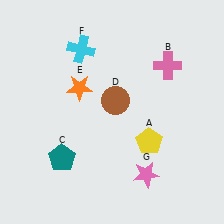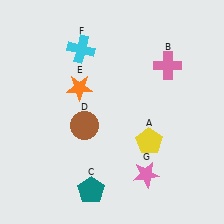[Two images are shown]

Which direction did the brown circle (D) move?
The brown circle (D) moved left.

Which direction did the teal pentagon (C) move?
The teal pentagon (C) moved down.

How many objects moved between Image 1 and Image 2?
2 objects moved between the two images.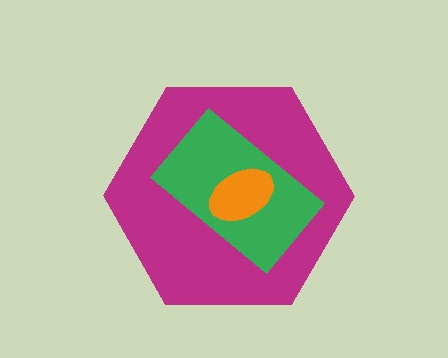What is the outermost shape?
The magenta hexagon.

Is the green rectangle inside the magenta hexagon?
Yes.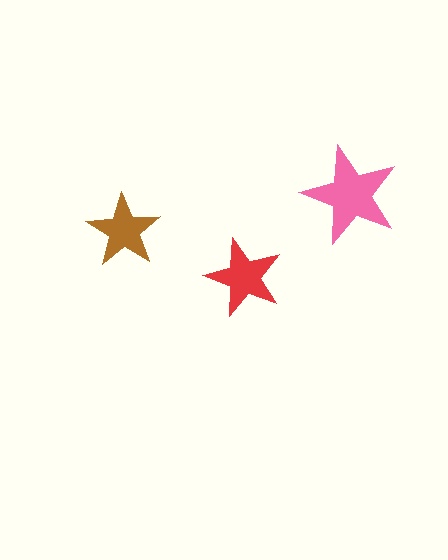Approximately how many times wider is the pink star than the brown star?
About 1.5 times wider.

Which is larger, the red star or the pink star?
The pink one.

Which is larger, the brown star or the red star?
The red one.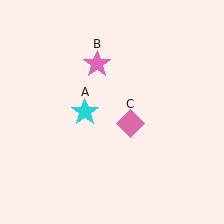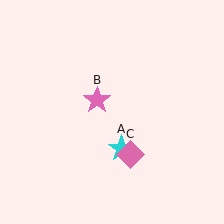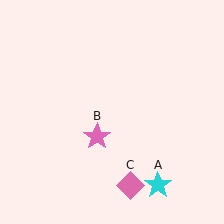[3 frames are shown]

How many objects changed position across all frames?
3 objects changed position: cyan star (object A), pink star (object B), pink diamond (object C).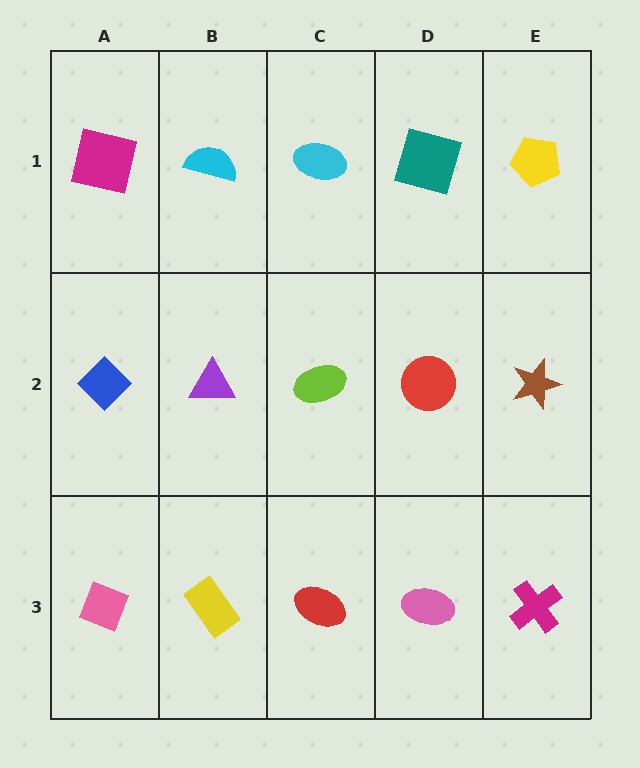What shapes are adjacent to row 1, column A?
A blue diamond (row 2, column A), a cyan semicircle (row 1, column B).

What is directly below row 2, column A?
A pink diamond.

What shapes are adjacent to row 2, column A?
A magenta square (row 1, column A), a pink diamond (row 3, column A), a purple triangle (row 2, column B).